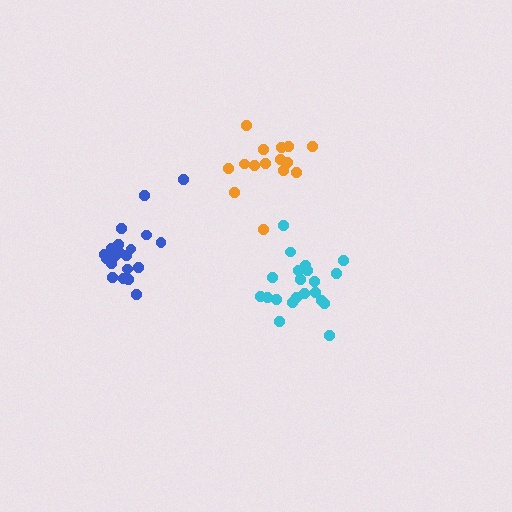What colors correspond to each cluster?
The clusters are colored: orange, cyan, blue.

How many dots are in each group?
Group 1: 15 dots, Group 2: 21 dots, Group 3: 20 dots (56 total).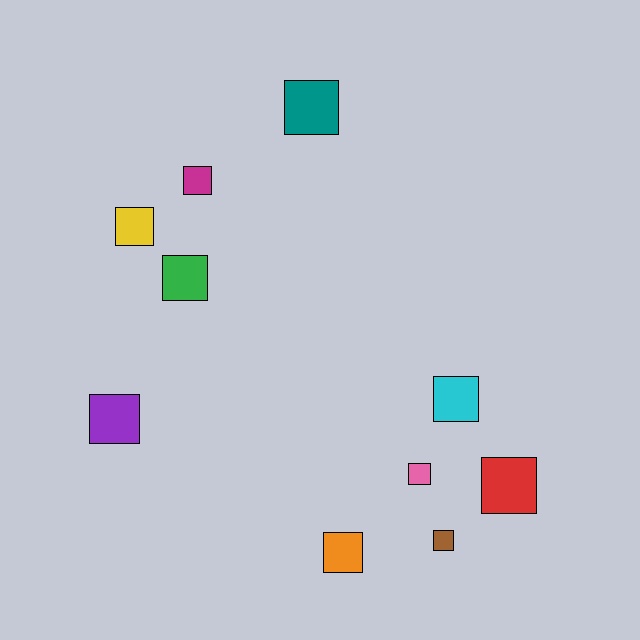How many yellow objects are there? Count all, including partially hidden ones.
There is 1 yellow object.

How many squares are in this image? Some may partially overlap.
There are 10 squares.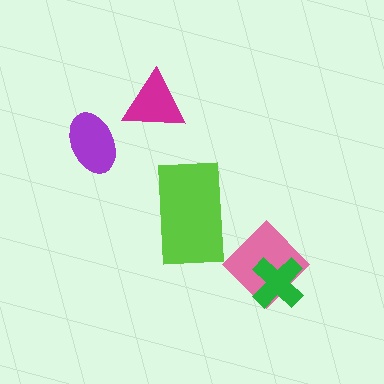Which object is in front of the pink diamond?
The green cross is in front of the pink diamond.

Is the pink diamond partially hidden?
Yes, it is partially covered by another shape.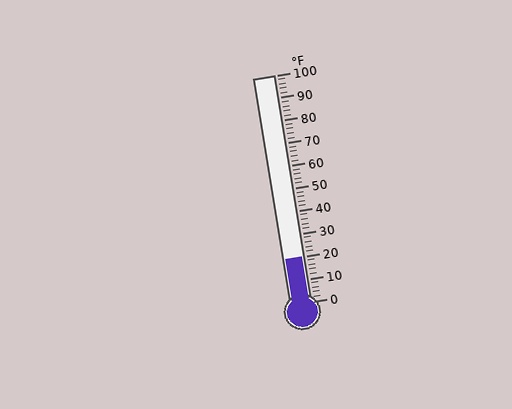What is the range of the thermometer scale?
The thermometer scale ranges from 0°F to 100°F.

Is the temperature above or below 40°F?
The temperature is below 40°F.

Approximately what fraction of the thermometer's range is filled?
The thermometer is filled to approximately 20% of its range.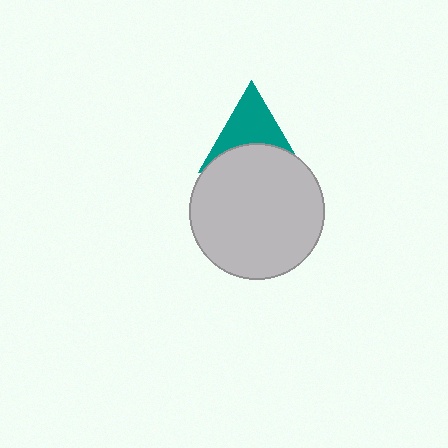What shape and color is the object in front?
The object in front is a light gray circle.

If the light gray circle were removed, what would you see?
You would see the complete teal triangle.